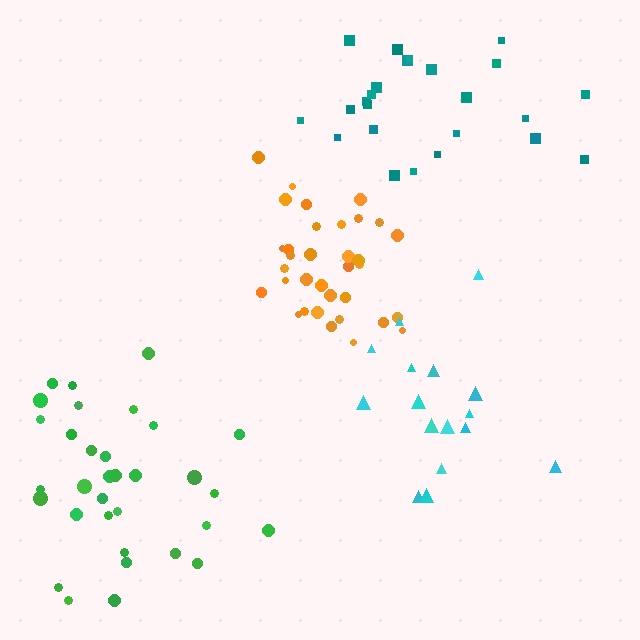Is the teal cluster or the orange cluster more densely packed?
Orange.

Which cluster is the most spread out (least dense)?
Teal.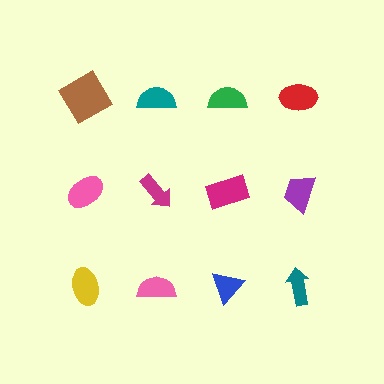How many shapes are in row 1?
4 shapes.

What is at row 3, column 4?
A teal arrow.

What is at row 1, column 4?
A red ellipse.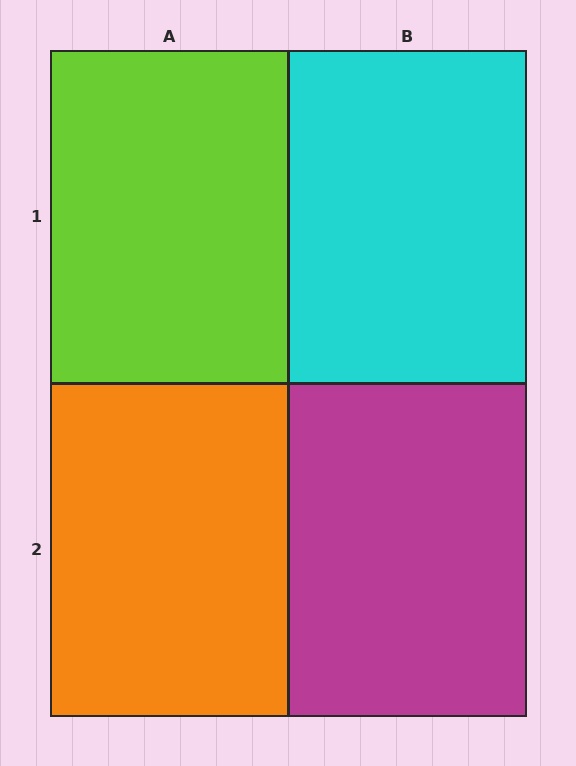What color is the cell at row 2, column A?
Orange.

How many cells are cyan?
1 cell is cyan.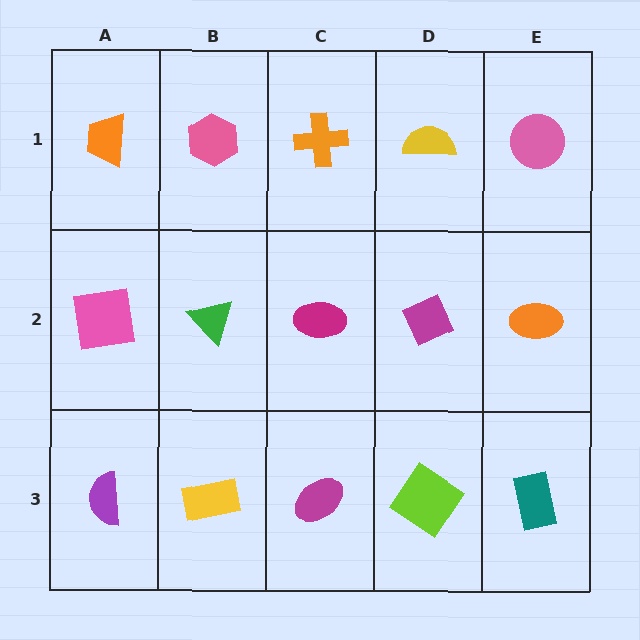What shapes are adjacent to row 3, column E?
An orange ellipse (row 2, column E), a lime diamond (row 3, column D).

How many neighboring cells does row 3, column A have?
2.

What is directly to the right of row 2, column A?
A green triangle.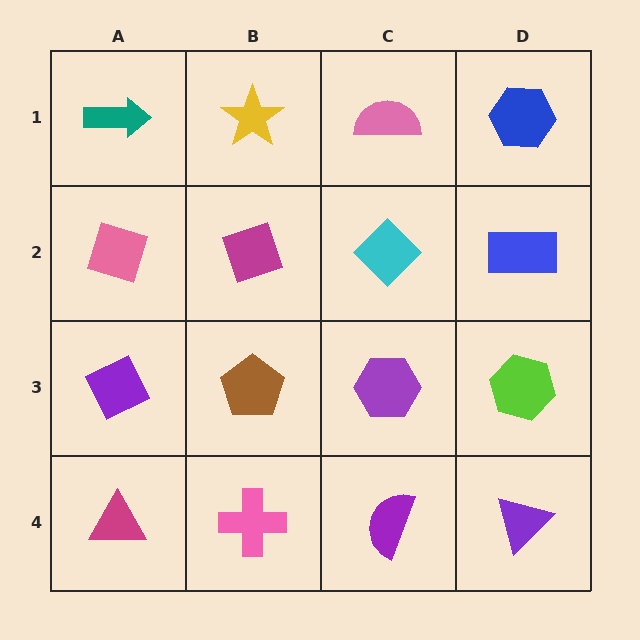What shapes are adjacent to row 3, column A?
A pink diamond (row 2, column A), a magenta triangle (row 4, column A), a brown pentagon (row 3, column B).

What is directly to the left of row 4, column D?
A purple semicircle.